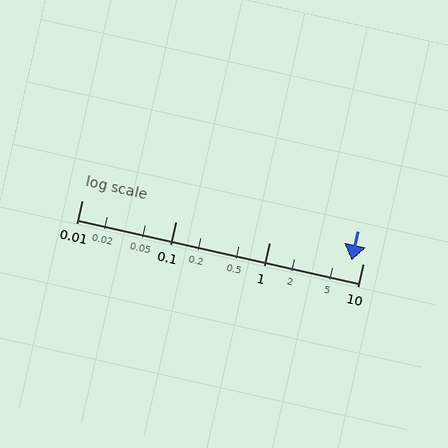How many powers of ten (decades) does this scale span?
The scale spans 3 decades, from 0.01 to 10.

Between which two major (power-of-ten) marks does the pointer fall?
The pointer is between 1 and 10.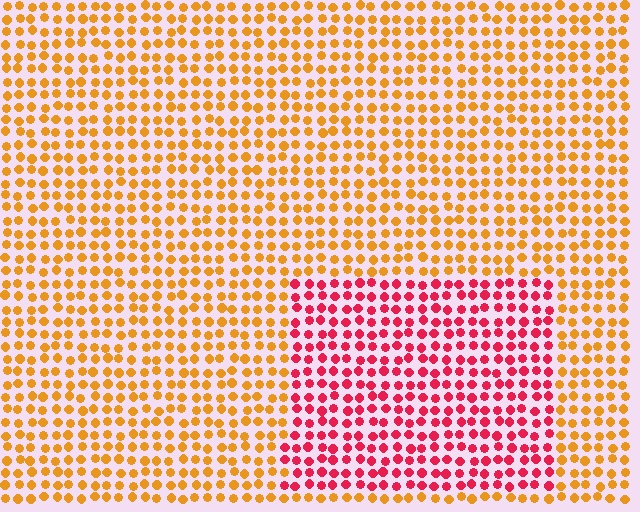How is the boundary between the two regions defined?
The boundary is defined purely by a slight shift in hue (about 50 degrees). Spacing, size, and orientation are identical on both sides.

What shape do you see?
I see a rectangle.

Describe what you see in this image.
The image is filled with small orange elements in a uniform arrangement. A rectangle-shaped region is visible where the elements are tinted to a slightly different hue, forming a subtle color boundary.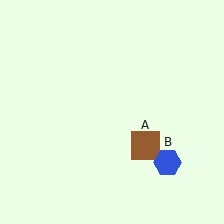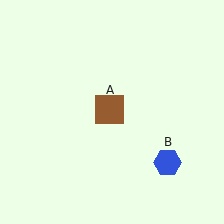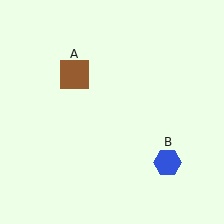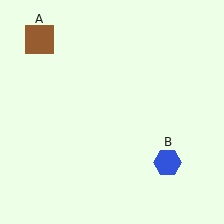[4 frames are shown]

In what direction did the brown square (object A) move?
The brown square (object A) moved up and to the left.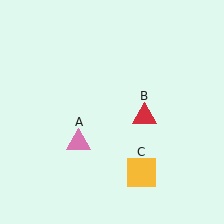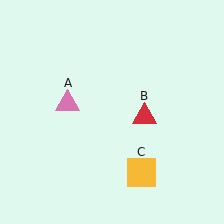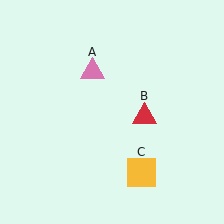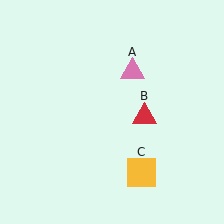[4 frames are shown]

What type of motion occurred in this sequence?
The pink triangle (object A) rotated clockwise around the center of the scene.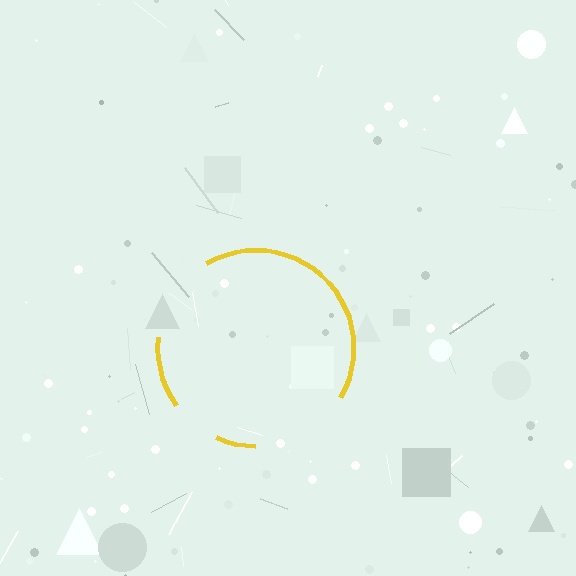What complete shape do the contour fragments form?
The contour fragments form a circle.